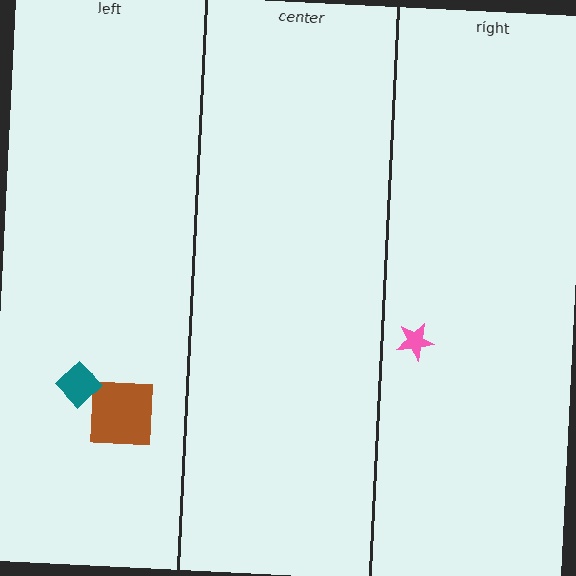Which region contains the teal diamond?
The left region.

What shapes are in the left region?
The brown square, the teal diamond.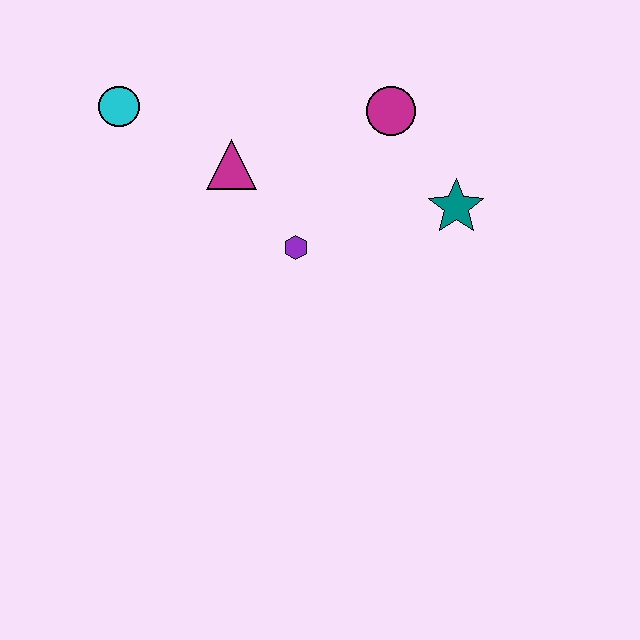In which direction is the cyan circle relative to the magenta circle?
The cyan circle is to the left of the magenta circle.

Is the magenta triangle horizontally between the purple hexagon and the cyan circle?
Yes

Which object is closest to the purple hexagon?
The magenta triangle is closest to the purple hexagon.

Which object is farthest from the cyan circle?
The teal star is farthest from the cyan circle.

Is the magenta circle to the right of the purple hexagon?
Yes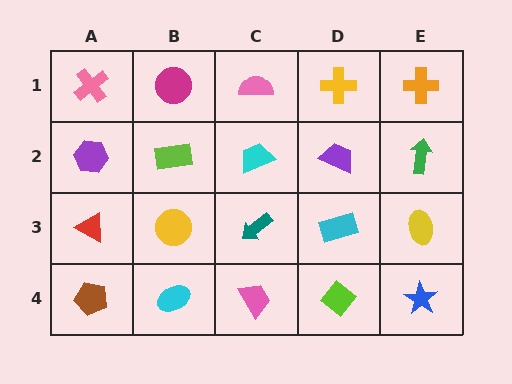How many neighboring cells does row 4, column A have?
2.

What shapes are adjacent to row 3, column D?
A purple trapezoid (row 2, column D), a lime diamond (row 4, column D), a teal arrow (row 3, column C), a yellow ellipse (row 3, column E).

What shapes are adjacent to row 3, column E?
A green arrow (row 2, column E), a blue star (row 4, column E), a cyan rectangle (row 3, column D).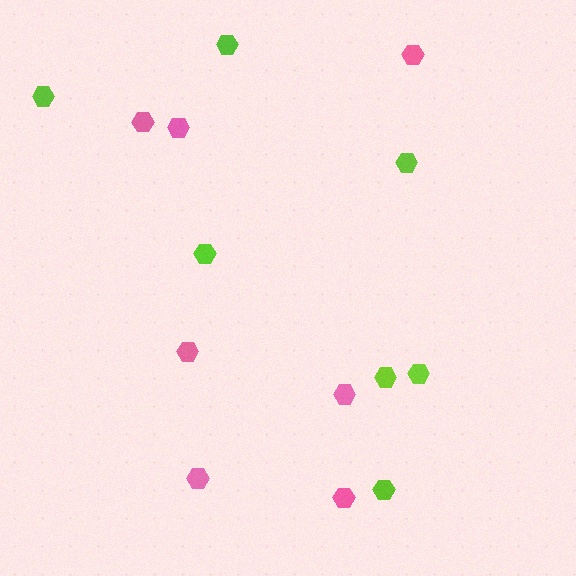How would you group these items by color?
There are 2 groups: one group of lime hexagons (7) and one group of pink hexagons (7).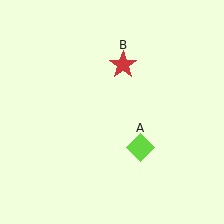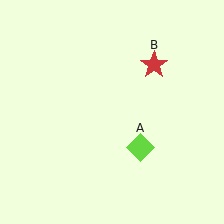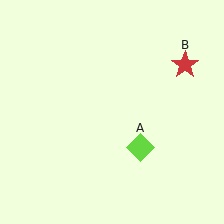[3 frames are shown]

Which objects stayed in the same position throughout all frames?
Lime diamond (object A) remained stationary.